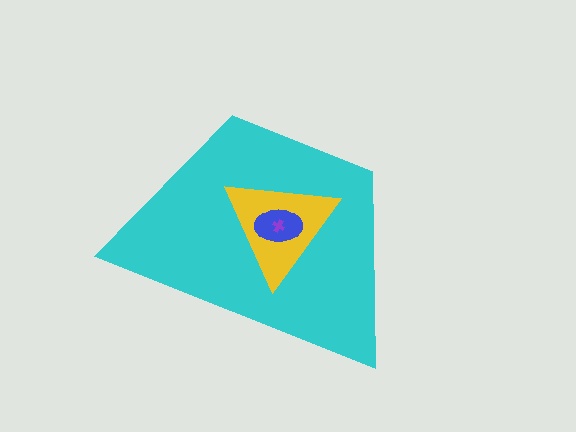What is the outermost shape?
The cyan trapezoid.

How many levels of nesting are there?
4.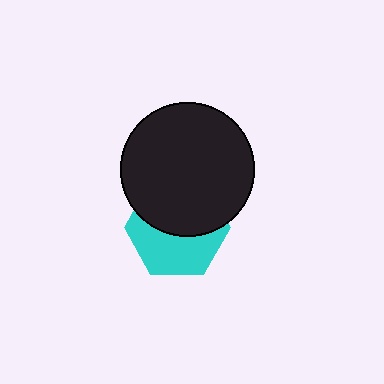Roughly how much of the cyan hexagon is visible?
About half of it is visible (roughly 48%).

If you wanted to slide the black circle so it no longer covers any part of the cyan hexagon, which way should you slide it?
Slide it up — that is the most direct way to separate the two shapes.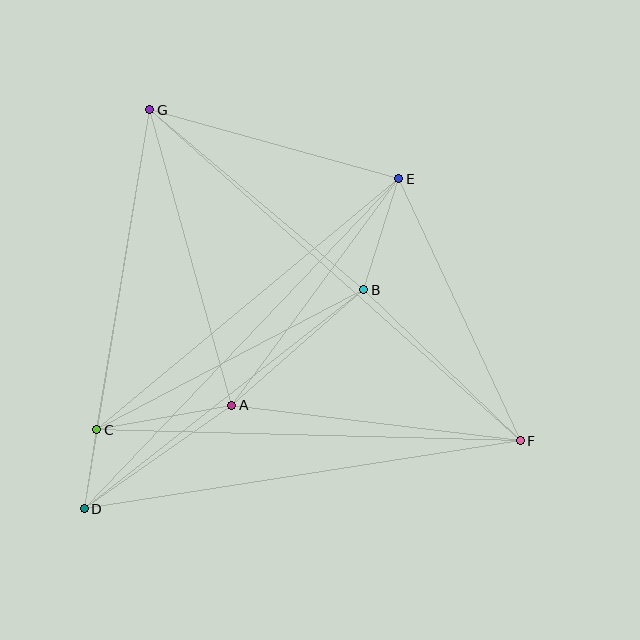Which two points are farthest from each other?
Points F and G are farthest from each other.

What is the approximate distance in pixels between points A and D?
The distance between A and D is approximately 180 pixels.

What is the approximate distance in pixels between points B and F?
The distance between B and F is approximately 218 pixels.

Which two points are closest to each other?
Points C and D are closest to each other.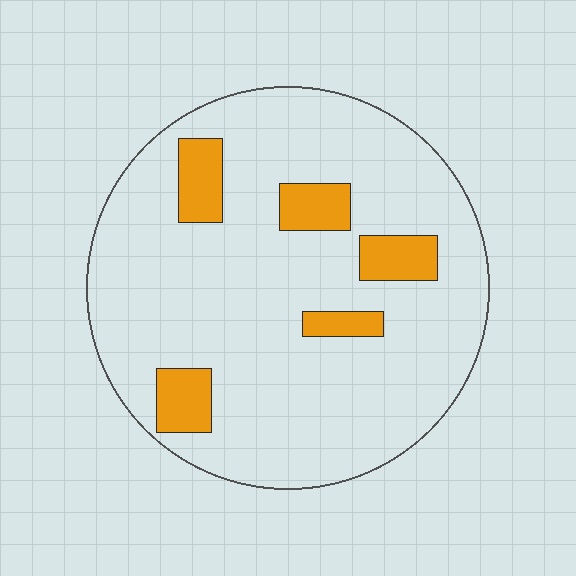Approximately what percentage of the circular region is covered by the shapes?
Approximately 15%.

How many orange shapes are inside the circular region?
5.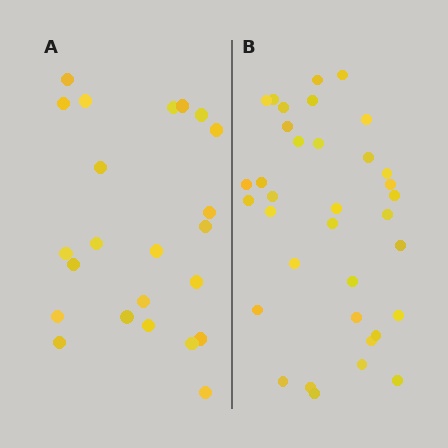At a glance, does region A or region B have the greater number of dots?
Region B (the right region) has more dots.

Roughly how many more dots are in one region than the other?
Region B has roughly 12 or so more dots than region A.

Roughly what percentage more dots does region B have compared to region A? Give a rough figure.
About 50% more.